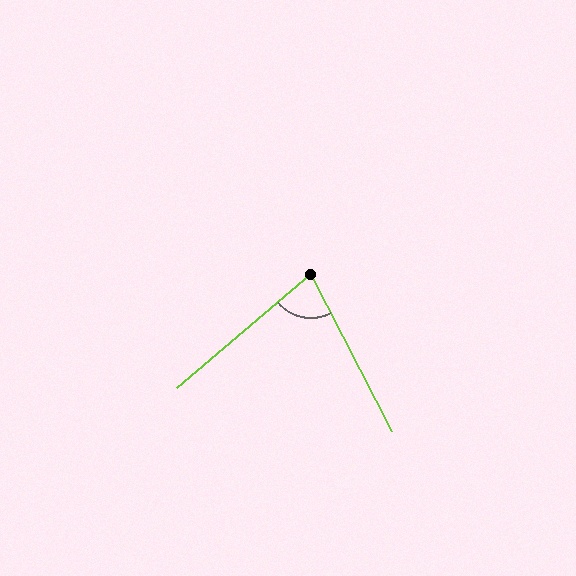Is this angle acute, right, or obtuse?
It is acute.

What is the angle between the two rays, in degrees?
Approximately 77 degrees.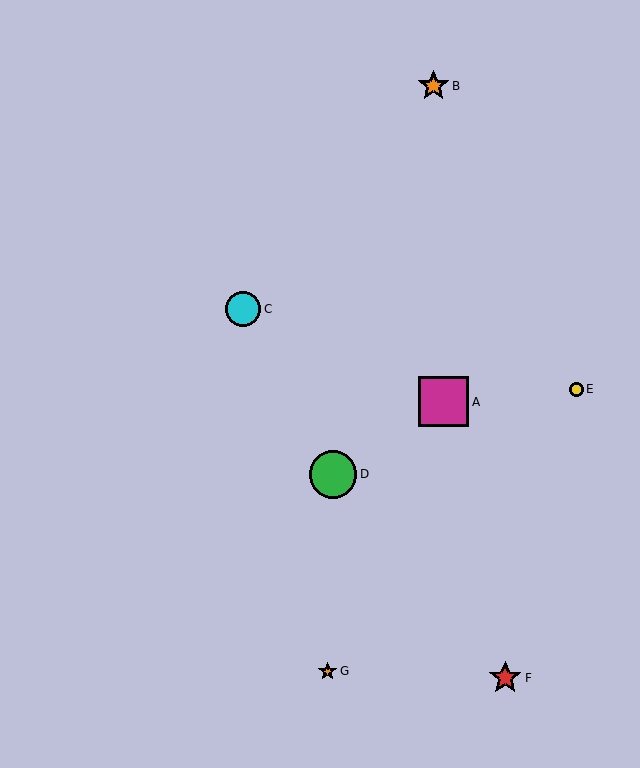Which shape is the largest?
The magenta square (labeled A) is the largest.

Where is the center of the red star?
The center of the red star is at (505, 678).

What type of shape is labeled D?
Shape D is a green circle.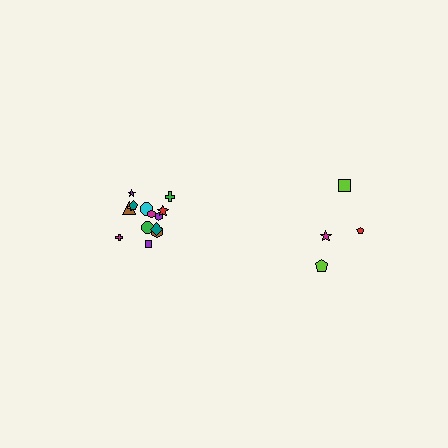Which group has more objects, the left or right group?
The left group.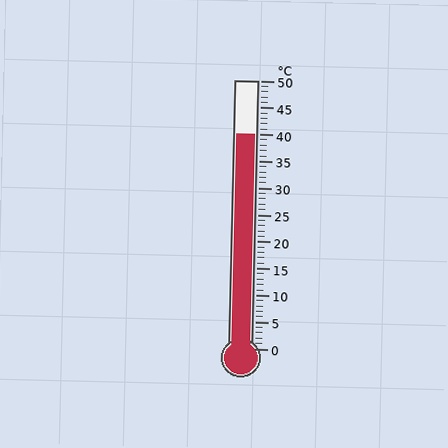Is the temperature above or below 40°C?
The temperature is at 40°C.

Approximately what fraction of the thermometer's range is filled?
The thermometer is filled to approximately 80% of its range.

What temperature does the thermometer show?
The thermometer shows approximately 40°C.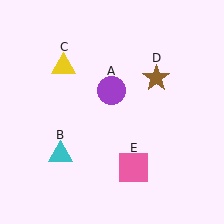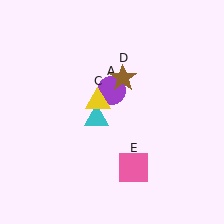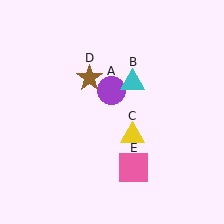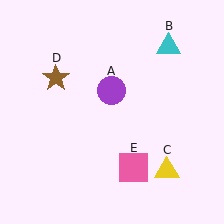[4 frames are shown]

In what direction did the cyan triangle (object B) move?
The cyan triangle (object B) moved up and to the right.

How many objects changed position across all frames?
3 objects changed position: cyan triangle (object B), yellow triangle (object C), brown star (object D).